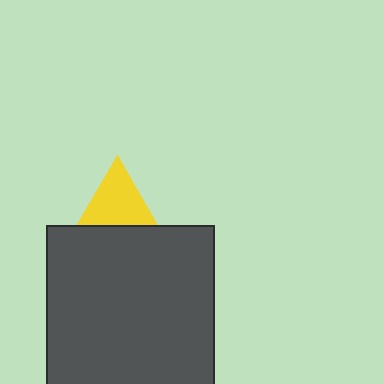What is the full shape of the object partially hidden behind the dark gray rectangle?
The partially hidden object is a yellow triangle.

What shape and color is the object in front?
The object in front is a dark gray rectangle.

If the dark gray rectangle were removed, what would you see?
You would see the complete yellow triangle.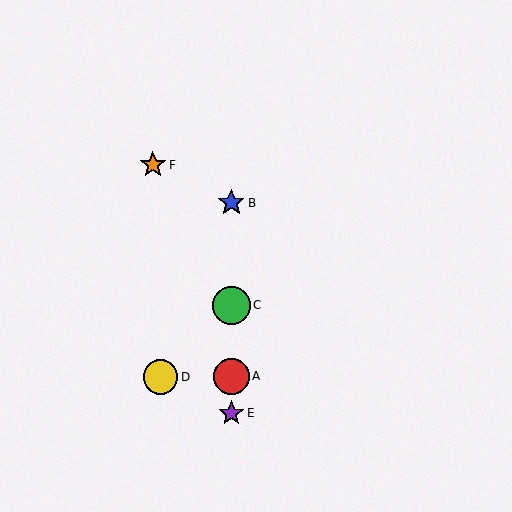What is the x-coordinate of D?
Object D is at x≈161.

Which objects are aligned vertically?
Objects A, B, C, E are aligned vertically.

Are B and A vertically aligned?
Yes, both are at x≈231.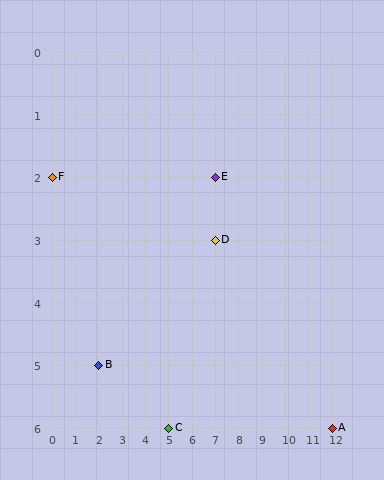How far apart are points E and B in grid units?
Points E and B are 5 columns and 3 rows apart (about 5.8 grid units diagonally).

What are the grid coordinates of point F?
Point F is at grid coordinates (0, 2).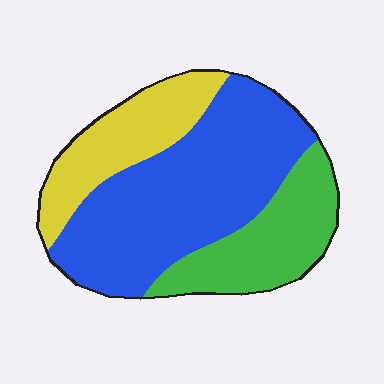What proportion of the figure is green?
Green takes up about one quarter (1/4) of the figure.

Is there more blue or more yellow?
Blue.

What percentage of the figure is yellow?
Yellow takes up about one fifth (1/5) of the figure.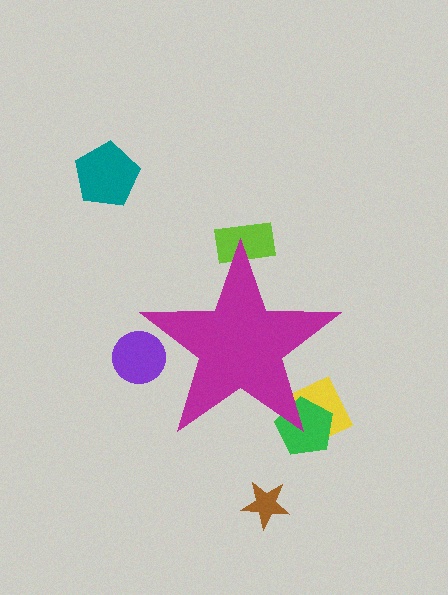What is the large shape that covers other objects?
A magenta star.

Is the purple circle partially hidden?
Yes, the purple circle is partially hidden behind the magenta star.